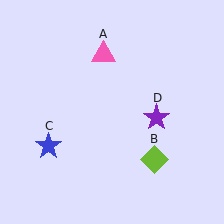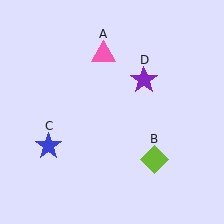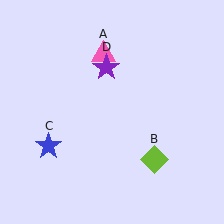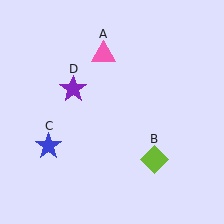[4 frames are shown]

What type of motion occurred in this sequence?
The purple star (object D) rotated counterclockwise around the center of the scene.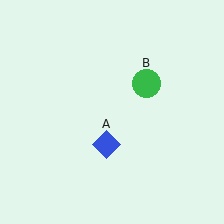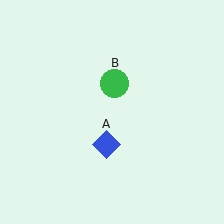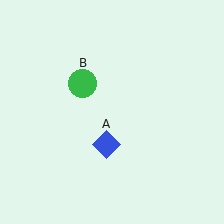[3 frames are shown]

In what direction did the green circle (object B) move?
The green circle (object B) moved left.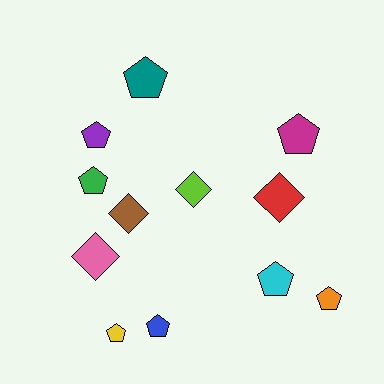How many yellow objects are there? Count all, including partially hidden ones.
There is 1 yellow object.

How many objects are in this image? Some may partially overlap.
There are 12 objects.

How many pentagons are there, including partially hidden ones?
There are 8 pentagons.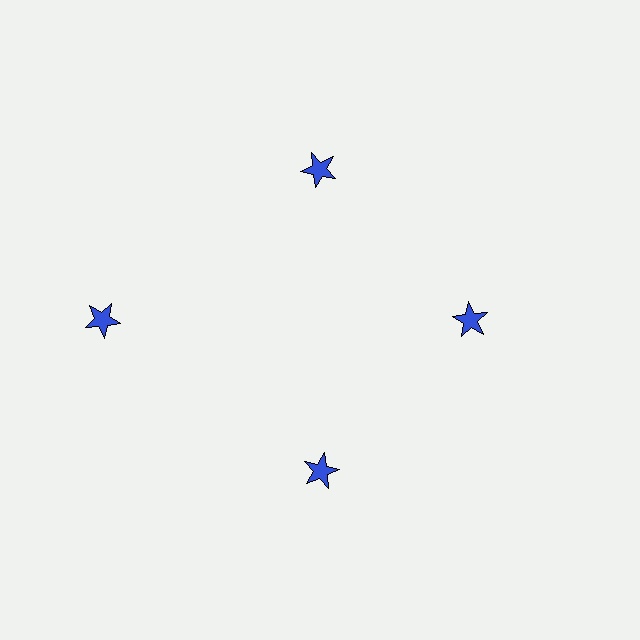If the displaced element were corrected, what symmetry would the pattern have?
It would have 4-fold rotational symmetry — the pattern would map onto itself every 90 degrees.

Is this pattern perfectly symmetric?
No. The 4 blue stars are arranged in a ring, but one element near the 9 o'clock position is pushed outward from the center, breaking the 4-fold rotational symmetry.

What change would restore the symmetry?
The symmetry would be restored by moving it inward, back onto the ring so that all 4 stars sit at equal angles and equal distance from the center.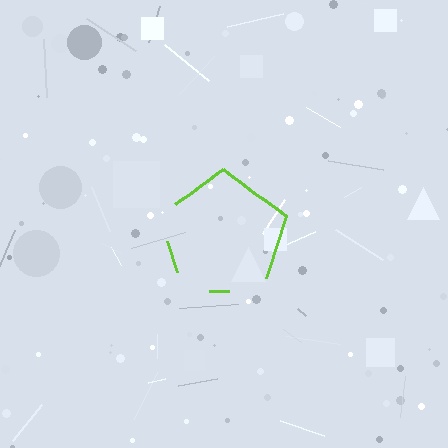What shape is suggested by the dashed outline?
The dashed outline suggests a pentagon.